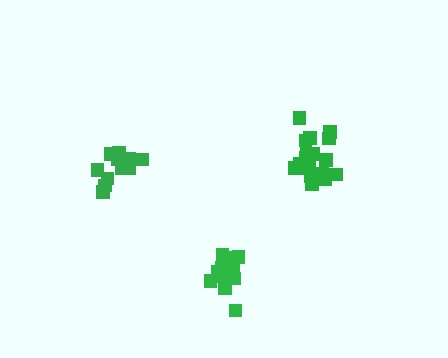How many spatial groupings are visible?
There are 3 spatial groupings.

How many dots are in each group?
Group 1: 11 dots, Group 2: 14 dots, Group 3: 17 dots (42 total).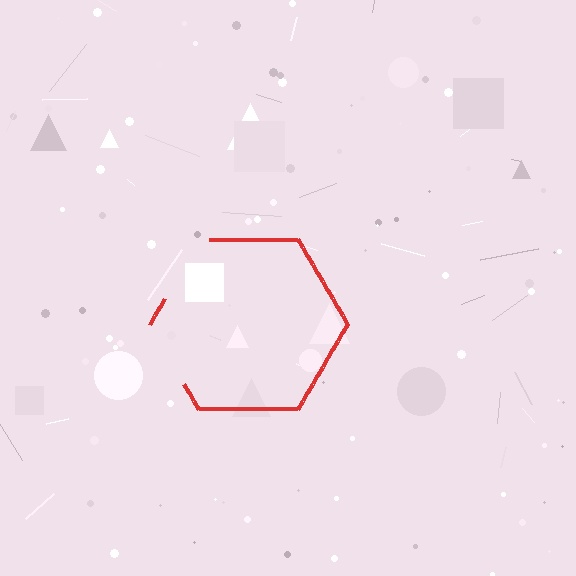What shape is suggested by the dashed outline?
The dashed outline suggests a hexagon.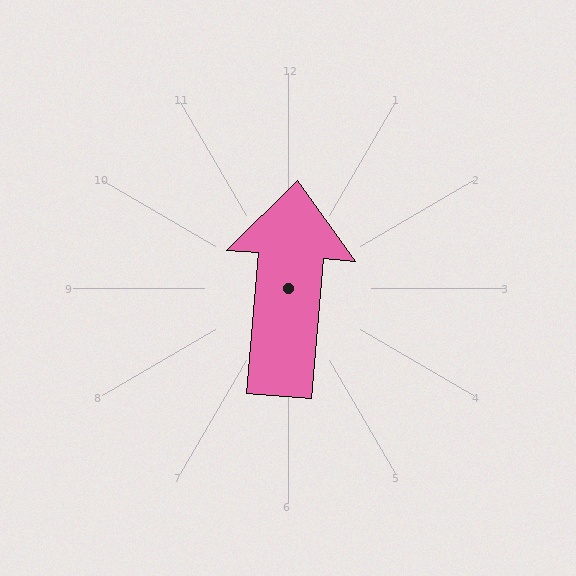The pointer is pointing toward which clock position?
Roughly 12 o'clock.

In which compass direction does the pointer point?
North.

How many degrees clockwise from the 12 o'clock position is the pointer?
Approximately 5 degrees.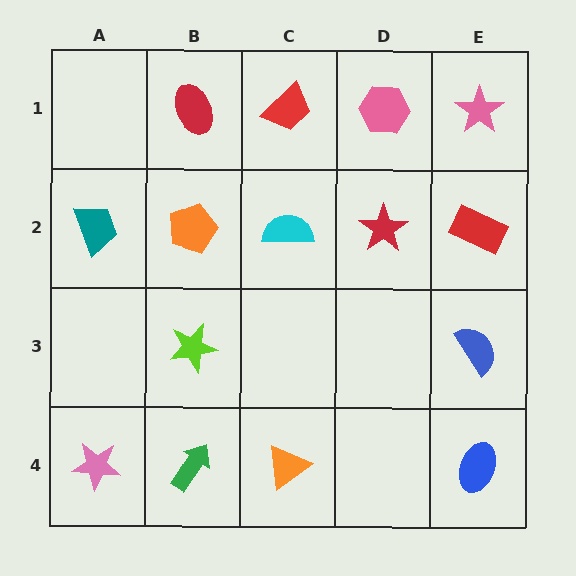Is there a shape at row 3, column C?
No, that cell is empty.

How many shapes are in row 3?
2 shapes.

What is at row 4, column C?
An orange triangle.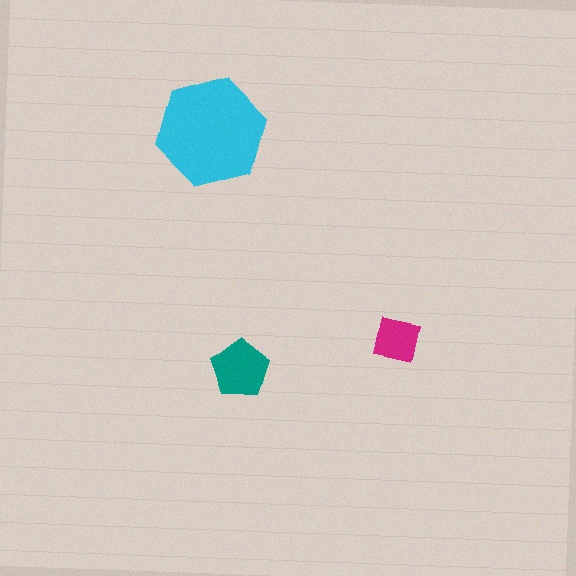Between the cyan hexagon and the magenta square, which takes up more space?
The cyan hexagon.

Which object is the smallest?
The magenta square.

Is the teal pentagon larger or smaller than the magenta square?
Larger.